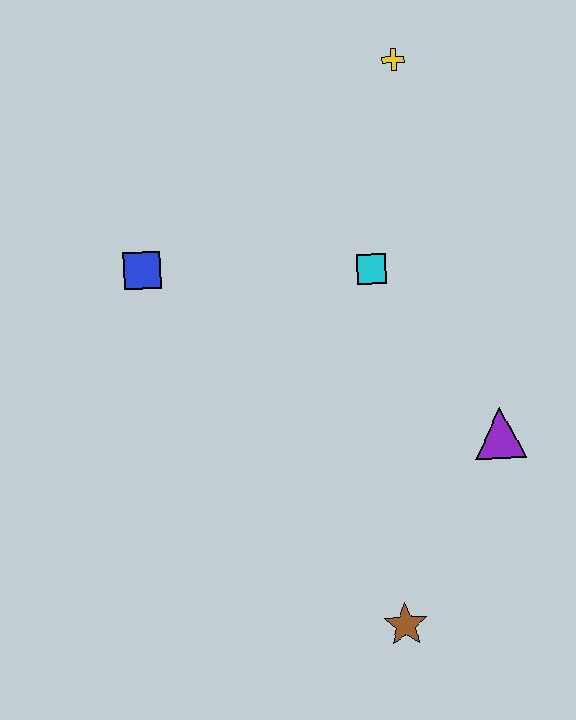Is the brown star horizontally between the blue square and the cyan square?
No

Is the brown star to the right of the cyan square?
Yes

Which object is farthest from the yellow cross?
The brown star is farthest from the yellow cross.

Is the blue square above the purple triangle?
Yes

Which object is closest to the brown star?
The purple triangle is closest to the brown star.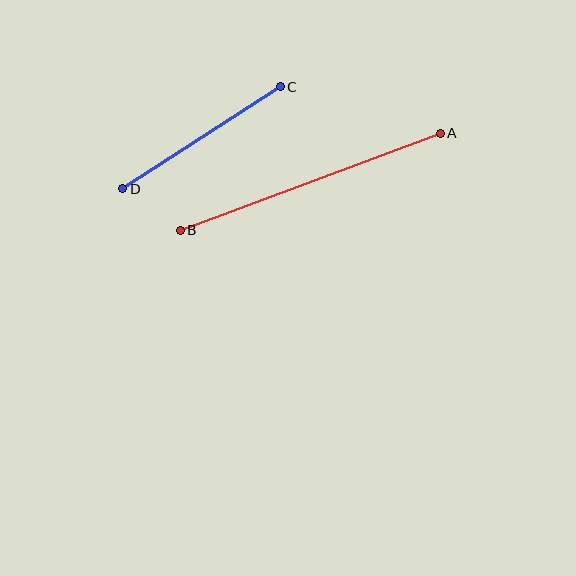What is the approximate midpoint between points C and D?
The midpoint is at approximately (201, 138) pixels.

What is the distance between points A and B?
The distance is approximately 278 pixels.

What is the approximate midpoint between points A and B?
The midpoint is at approximately (310, 182) pixels.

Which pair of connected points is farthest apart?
Points A and B are farthest apart.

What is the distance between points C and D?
The distance is approximately 187 pixels.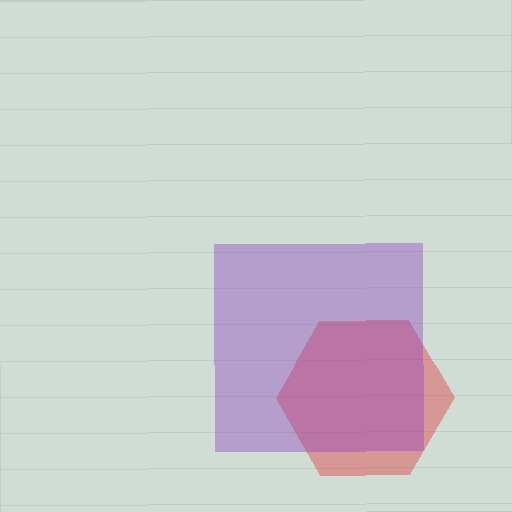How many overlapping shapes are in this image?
There are 2 overlapping shapes in the image.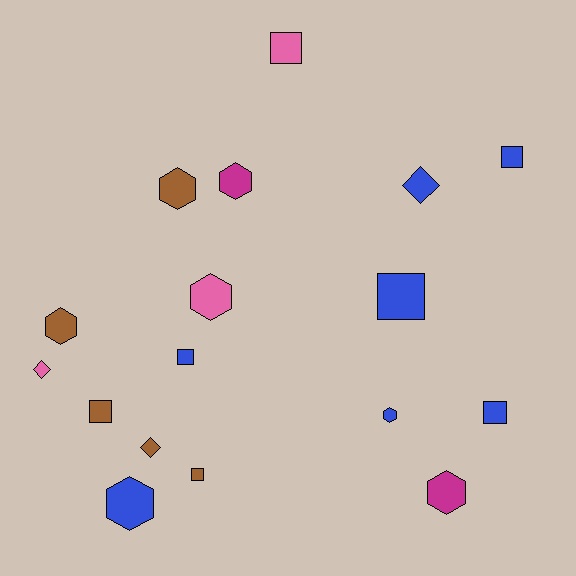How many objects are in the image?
There are 17 objects.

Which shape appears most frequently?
Hexagon, with 7 objects.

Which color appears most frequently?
Blue, with 7 objects.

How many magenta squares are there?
There are no magenta squares.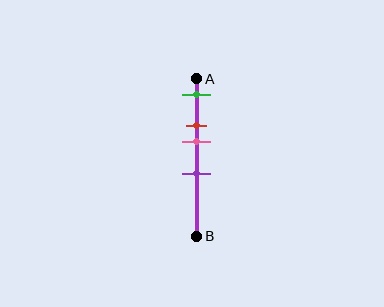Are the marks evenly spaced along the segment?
No, the marks are not evenly spaced.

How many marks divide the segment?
There are 4 marks dividing the segment.